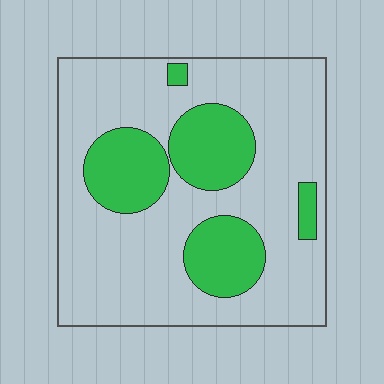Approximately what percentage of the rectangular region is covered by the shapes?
Approximately 25%.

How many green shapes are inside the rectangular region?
5.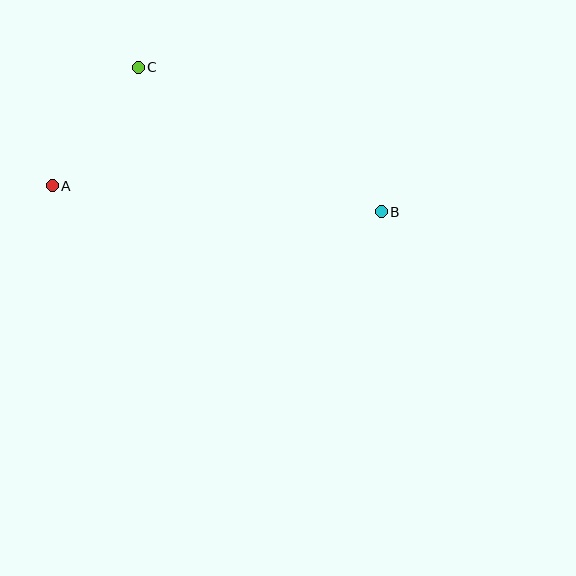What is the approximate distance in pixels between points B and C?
The distance between B and C is approximately 283 pixels.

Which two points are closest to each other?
Points A and C are closest to each other.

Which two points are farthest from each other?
Points A and B are farthest from each other.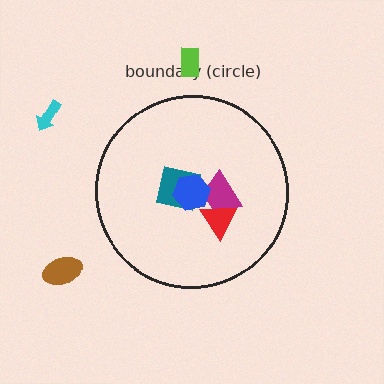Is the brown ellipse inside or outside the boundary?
Outside.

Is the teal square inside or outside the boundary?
Inside.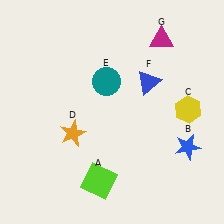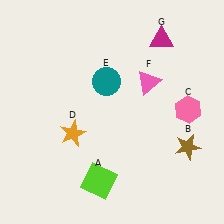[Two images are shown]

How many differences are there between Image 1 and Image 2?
There are 3 differences between the two images.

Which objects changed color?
B changed from blue to brown. C changed from yellow to pink. F changed from blue to pink.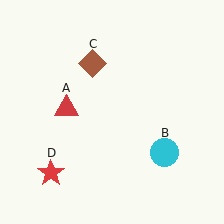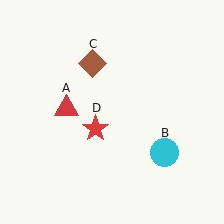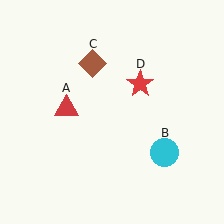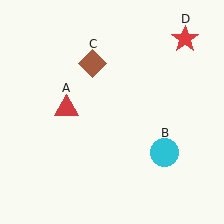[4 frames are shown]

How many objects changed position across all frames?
1 object changed position: red star (object D).